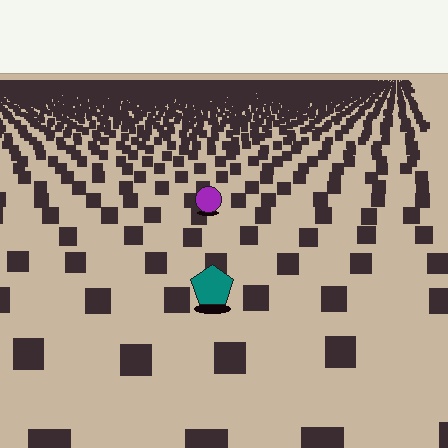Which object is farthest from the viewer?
The purple circle is farthest from the viewer. It appears smaller and the ground texture around it is denser.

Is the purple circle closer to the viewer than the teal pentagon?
No. The teal pentagon is closer — you can tell from the texture gradient: the ground texture is coarser near it.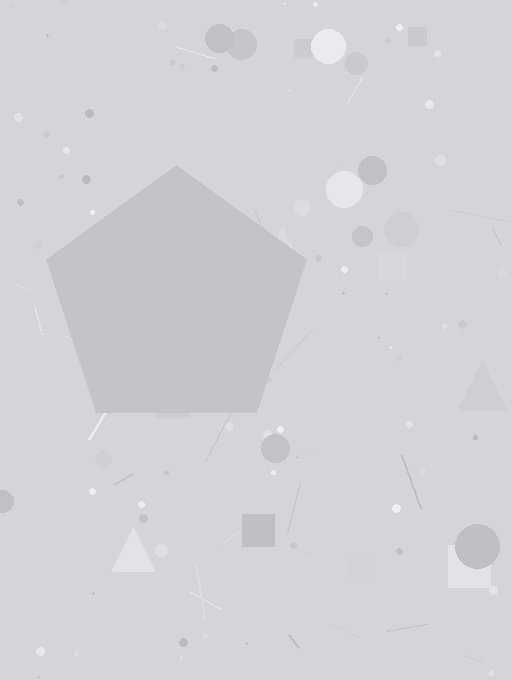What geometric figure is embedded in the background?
A pentagon is embedded in the background.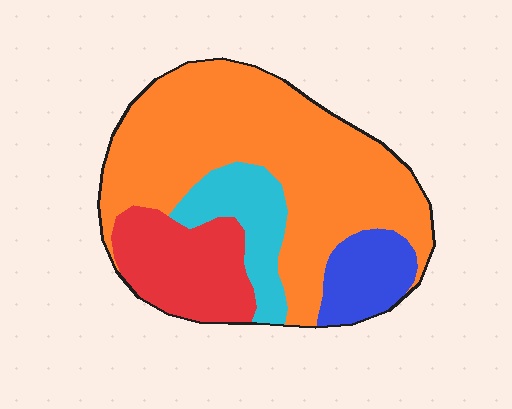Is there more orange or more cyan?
Orange.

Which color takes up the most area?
Orange, at roughly 60%.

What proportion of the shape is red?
Red covers 18% of the shape.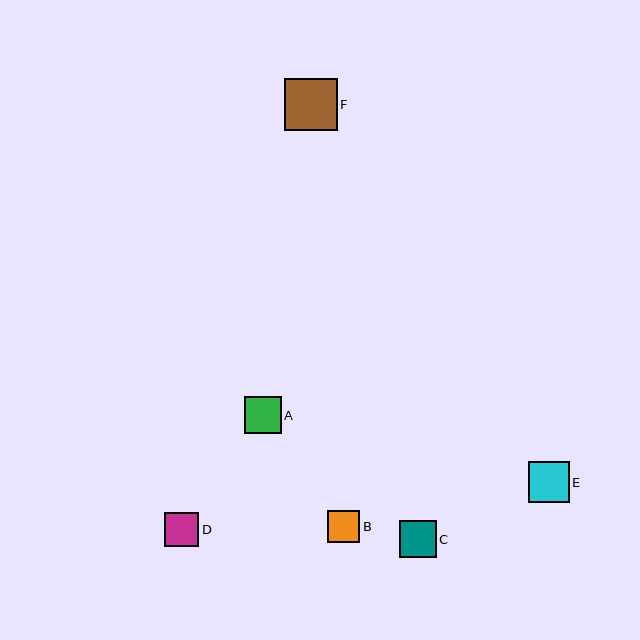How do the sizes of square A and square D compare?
Square A and square D are approximately the same size.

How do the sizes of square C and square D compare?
Square C and square D are approximately the same size.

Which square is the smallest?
Square B is the smallest with a size of approximately 32 pixels.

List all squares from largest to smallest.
From largest to smallest: F, E, C, A, D, B.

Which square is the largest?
Square F is the largest with a size of approximately 52 pixels.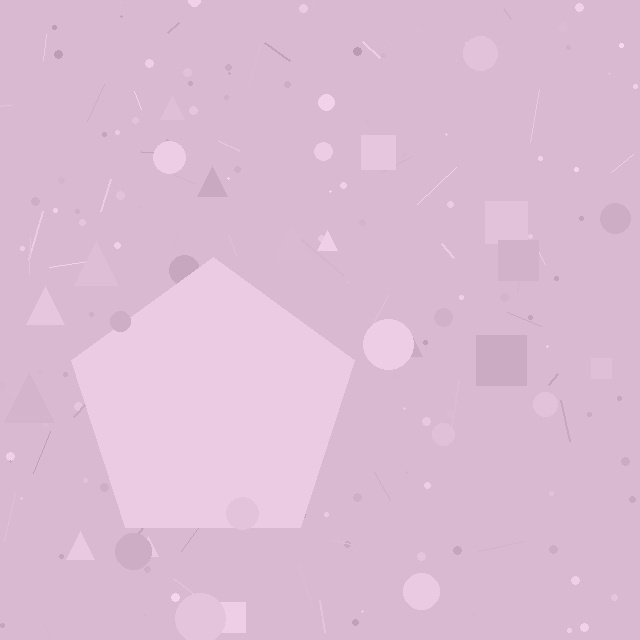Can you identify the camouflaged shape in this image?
The camouflaged shape is a pentagon.